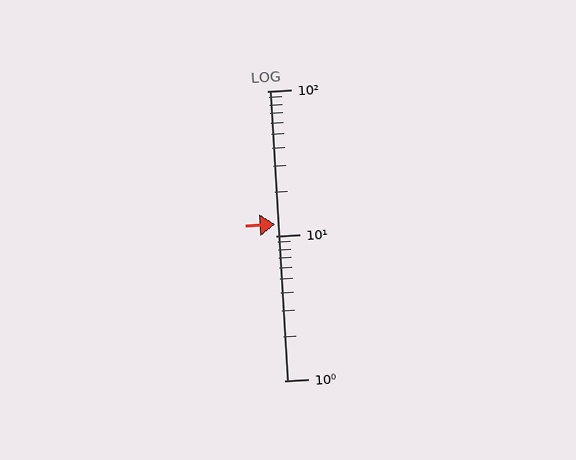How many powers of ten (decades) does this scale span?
The scale spans 2 decades, from 1 to 100.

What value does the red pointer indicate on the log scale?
The pointer indicates approximately 12.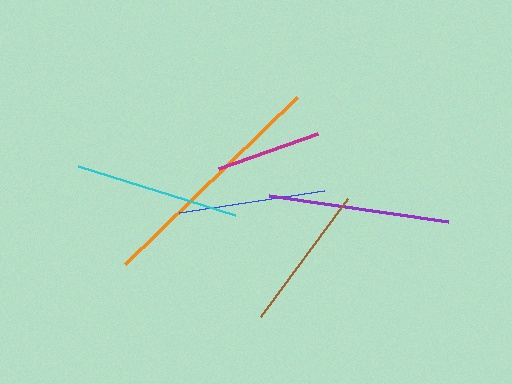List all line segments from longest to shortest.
From longest to shortest: orange, purple, cyan, blue, brown, magenta.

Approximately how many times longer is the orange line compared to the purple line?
The orange line is approximately 1.3 times the length of the purple line.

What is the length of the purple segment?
The purple segment is approximately 181 pixels long.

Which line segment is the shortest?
The magenta line is the shortest at approximately 105 pixels.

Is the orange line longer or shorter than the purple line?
The orange line is longer than the purple line.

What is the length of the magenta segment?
The magenta segment is approximately 105 pixels long.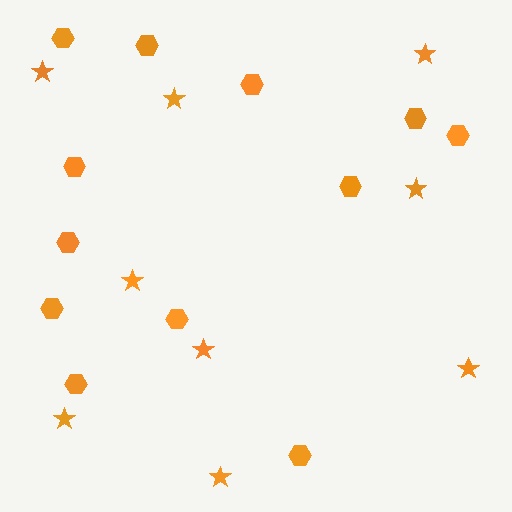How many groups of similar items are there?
There are 2 groups: one group of stars (9) and one group of hexagons (12).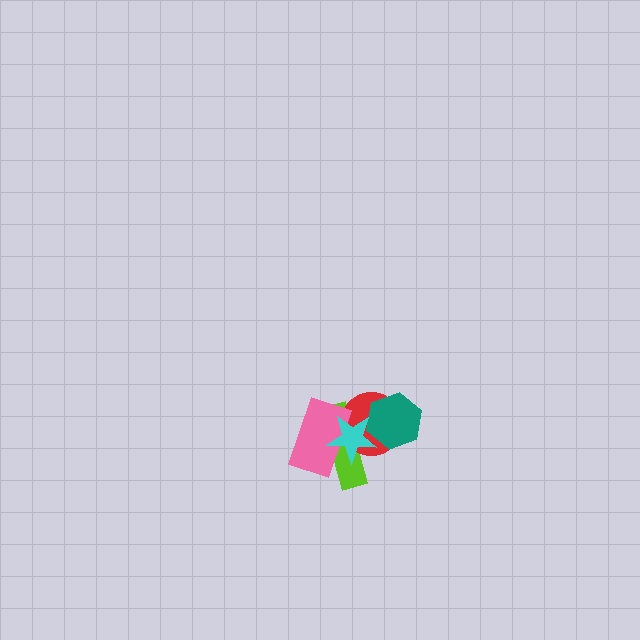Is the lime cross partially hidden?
Yes, it is partially covered by another shape.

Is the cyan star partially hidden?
No, no other shape covers it.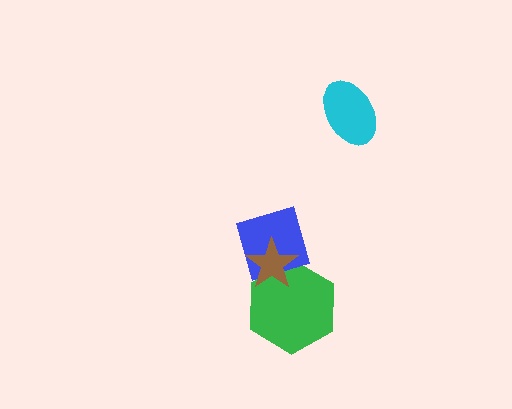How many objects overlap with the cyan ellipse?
0 objects overlap with the cyan ellipse.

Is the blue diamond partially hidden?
Yes, it is partially covered by another shape.